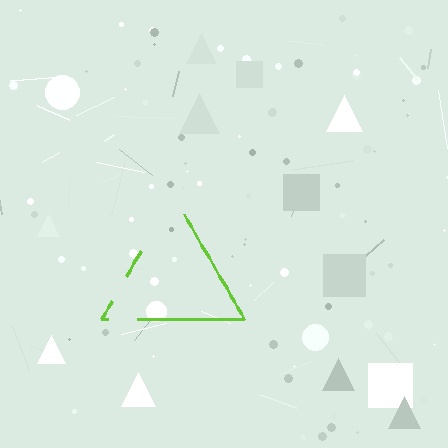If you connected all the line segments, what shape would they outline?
They would outline a triangle.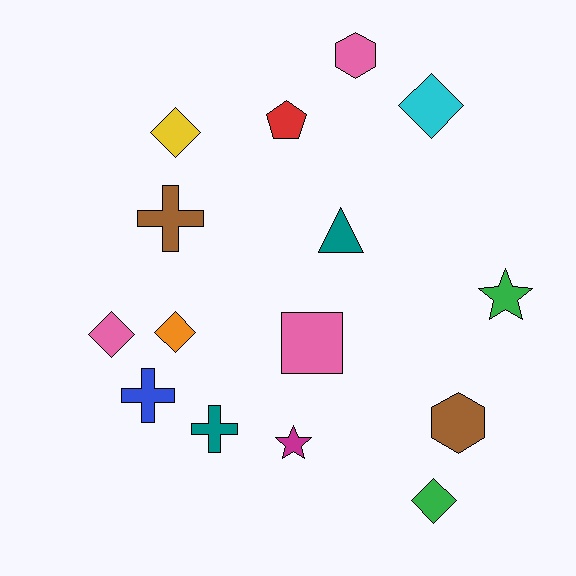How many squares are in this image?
There is 1 square.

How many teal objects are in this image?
There are 2 teal objects.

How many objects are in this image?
There are 15 objects.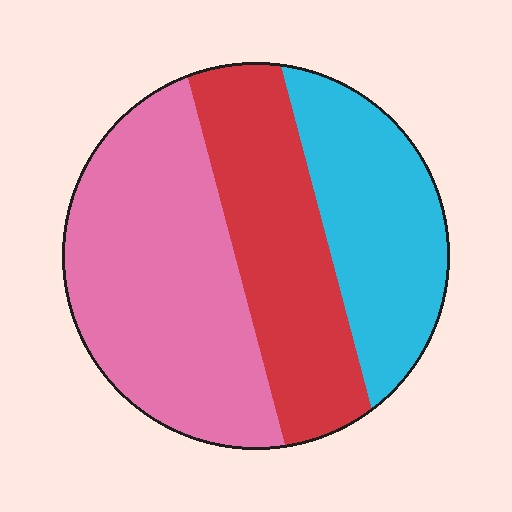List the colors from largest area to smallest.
From largest to smallest: pink, red, cyan.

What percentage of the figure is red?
Red takes up about one third (1/3) of the figure.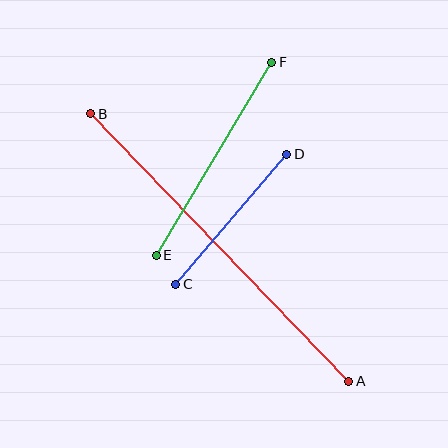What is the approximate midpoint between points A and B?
The midpoint is at approximately (220, 247) pixels.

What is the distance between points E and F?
The distance is approximately 225 pixels.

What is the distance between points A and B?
The distance is approximately 371 pixels.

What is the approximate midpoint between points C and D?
The midpoint is at approximately (231, 219) pixels.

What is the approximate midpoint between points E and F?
The midpoint is at approximately (214, 159) pixels.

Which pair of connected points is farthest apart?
Points A and B are farthest apart.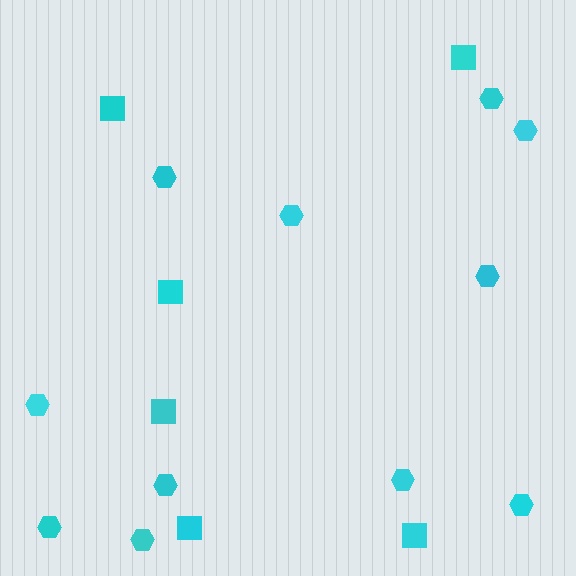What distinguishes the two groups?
There are 2 groups: one group of hexagons (11) and one group of squares (6).